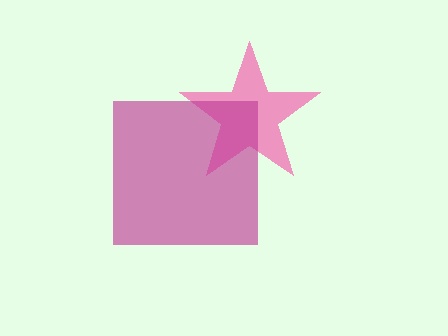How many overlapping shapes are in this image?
There are 2 overlapping shapes in the image.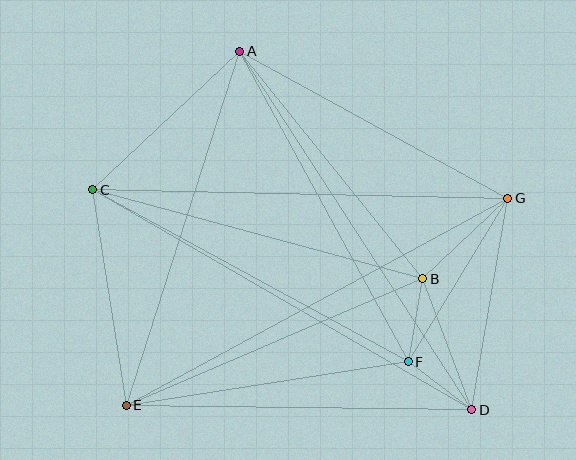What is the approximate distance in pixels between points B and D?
The distance between B and D is approximately 140 pixels.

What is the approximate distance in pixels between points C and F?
The distance between C and F is approximately 359 pixels.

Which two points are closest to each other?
Points D and F are closest to each other.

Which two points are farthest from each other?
Points C and D are farthest from each other.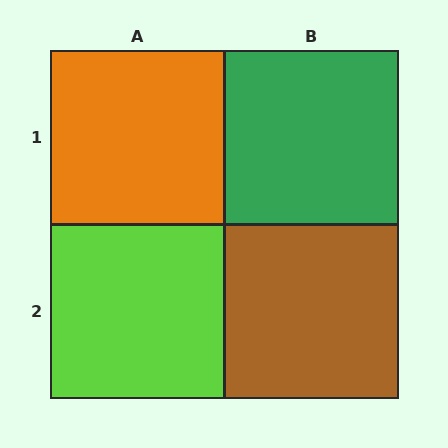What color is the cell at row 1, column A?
Orange.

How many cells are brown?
1 cell is brown.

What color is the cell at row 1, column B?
Green.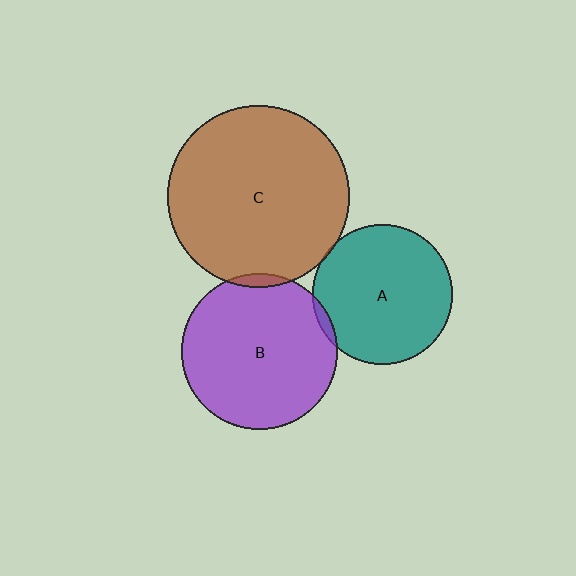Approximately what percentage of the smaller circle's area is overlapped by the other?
Approximately 5%.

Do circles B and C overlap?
Yes.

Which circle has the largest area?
Circle C (brown).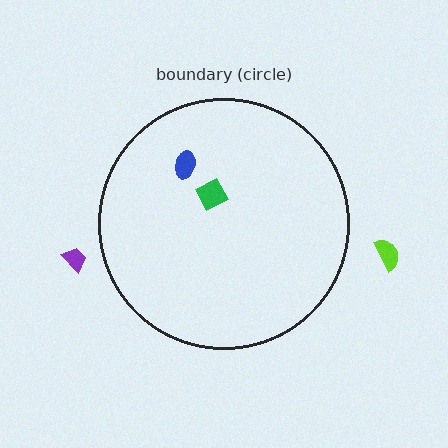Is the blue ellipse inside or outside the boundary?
Inside.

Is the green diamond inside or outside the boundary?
Inside.